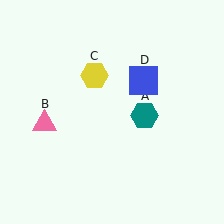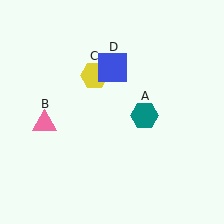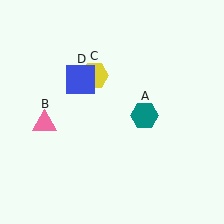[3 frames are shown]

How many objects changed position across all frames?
1 object changed position: blue square (object D).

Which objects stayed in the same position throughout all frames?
Teal hexagon (object A) and pink triangle (object B) and yellow hexagon (object C) remained stationary.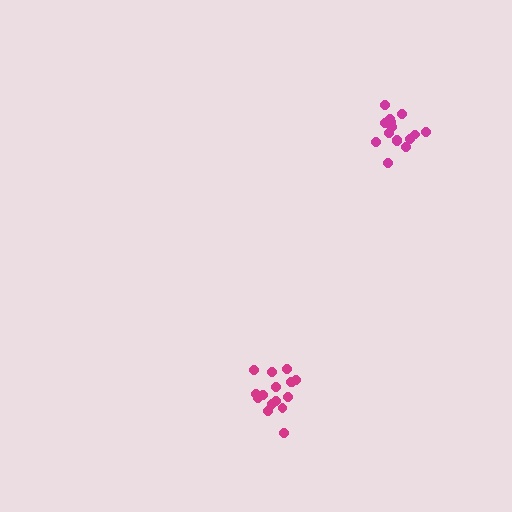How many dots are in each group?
Group 1: 15 dots, Group 2: 16 dots (31 total).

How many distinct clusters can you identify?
There are 2 distinct clusters.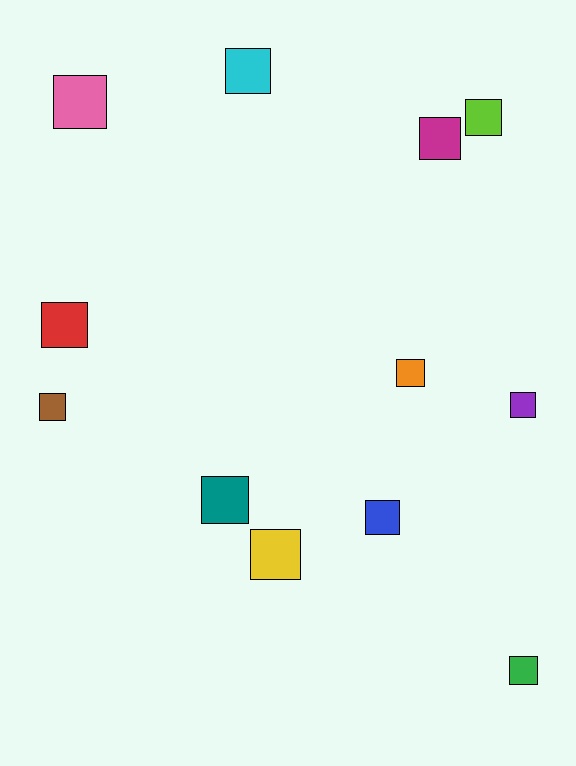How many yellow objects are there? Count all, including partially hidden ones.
There is 1 yellow object.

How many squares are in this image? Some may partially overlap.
There are 12 squares.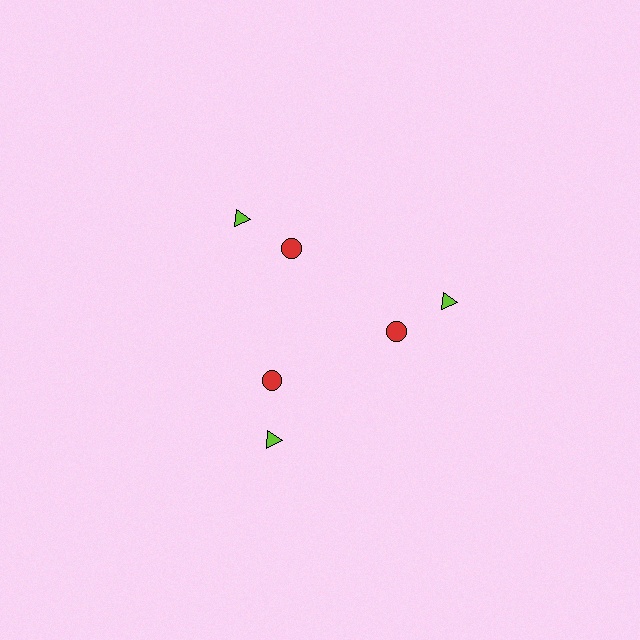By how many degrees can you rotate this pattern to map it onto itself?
The pattern maps onto itself every 120 degrees of rotation.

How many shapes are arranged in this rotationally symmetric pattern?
There are 6 shapes, arranged in 3 groups of 2.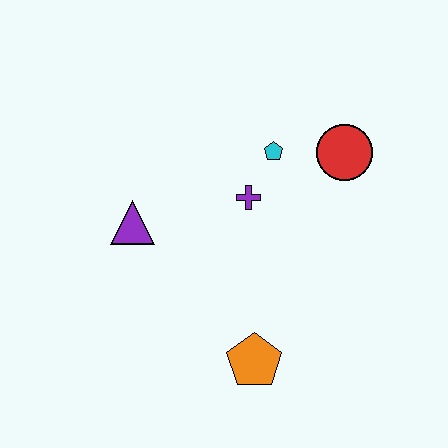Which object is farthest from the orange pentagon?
The red circle is farthest from the orange pentagon.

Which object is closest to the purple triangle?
The purple cross is closest to the purple triangle.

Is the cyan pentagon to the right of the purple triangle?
Yes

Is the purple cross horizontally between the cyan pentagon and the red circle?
No